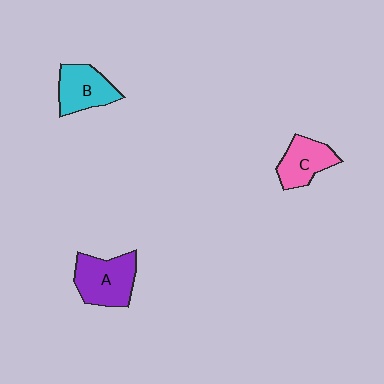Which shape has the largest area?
Shape A (purple).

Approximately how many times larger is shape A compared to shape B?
Approximately 1.2 times.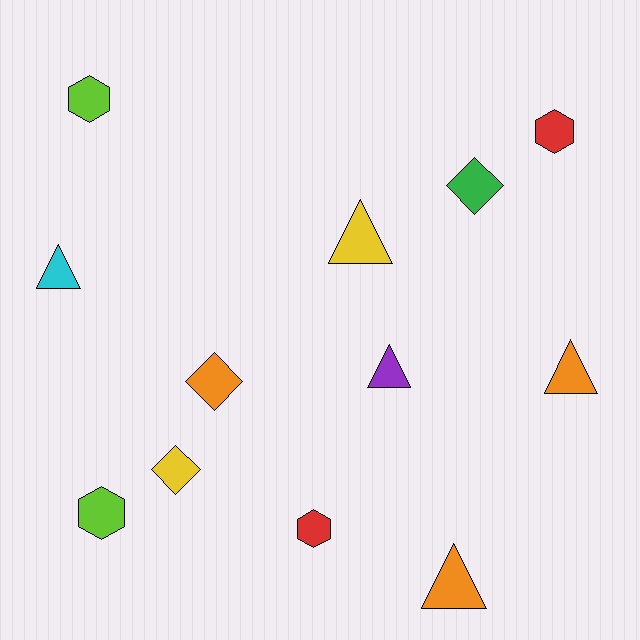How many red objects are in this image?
There are 2 red objects.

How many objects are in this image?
There are 12 objects.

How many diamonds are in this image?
There are 3 diamonds.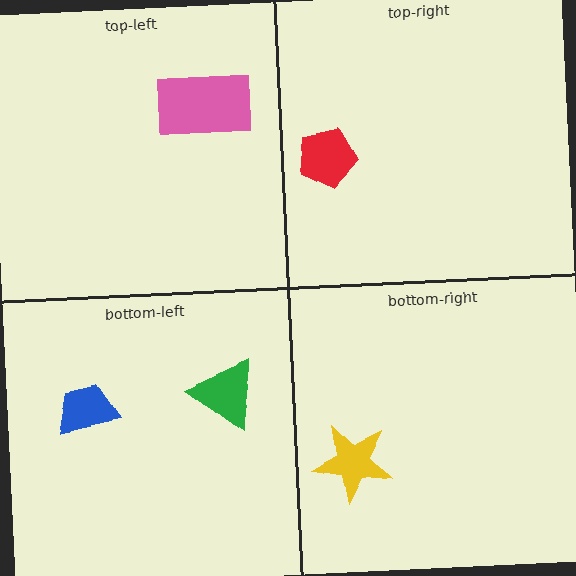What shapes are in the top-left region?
The pink rectangle.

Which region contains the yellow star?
The bottom-right region.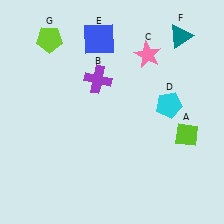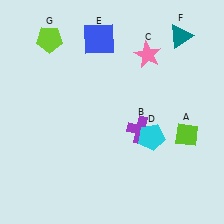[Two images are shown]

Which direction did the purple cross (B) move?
The purple cross (B) moved down.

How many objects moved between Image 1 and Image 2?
2 objects moved between the two images.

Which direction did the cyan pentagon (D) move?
The cyan pentagon (D) moved down.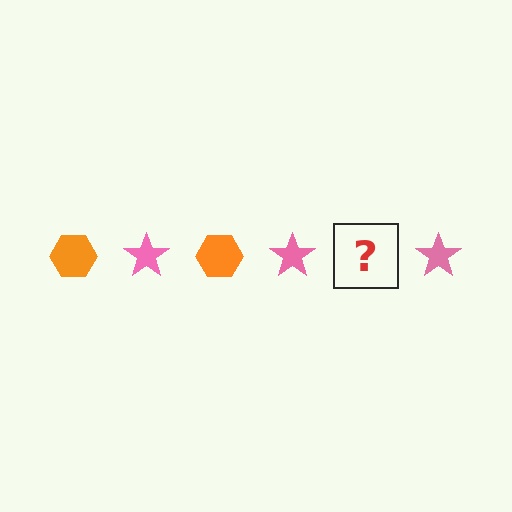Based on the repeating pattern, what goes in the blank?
The blank should be an orange hexagon.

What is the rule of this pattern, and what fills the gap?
The rule is that the pattern alternates between orange hexagon and pink star. The gap should be filled with an orange hexagon.